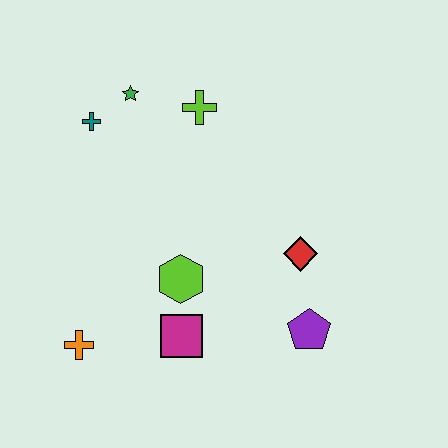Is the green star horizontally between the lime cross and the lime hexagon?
No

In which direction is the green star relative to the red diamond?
The green star is to the left of the red diamond.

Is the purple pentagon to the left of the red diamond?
No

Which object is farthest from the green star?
The purple pentagon is farthest from the green star.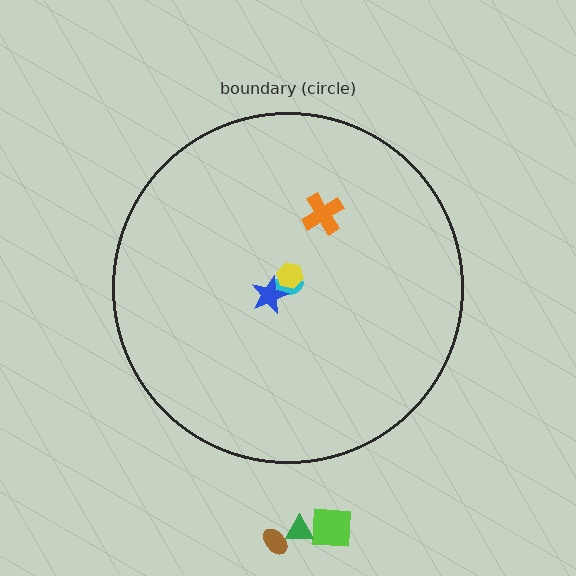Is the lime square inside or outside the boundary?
Outside.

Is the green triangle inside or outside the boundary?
Outside.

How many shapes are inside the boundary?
4 inside, 3 outside.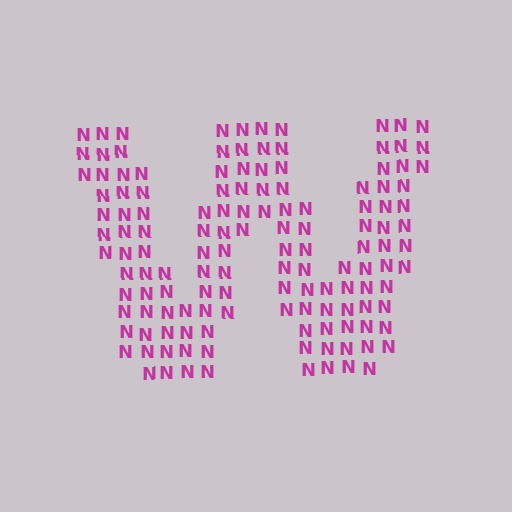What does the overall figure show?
The overall figure shows the letter W.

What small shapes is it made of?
It is made of small letter N's.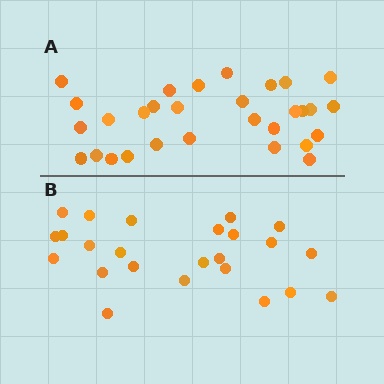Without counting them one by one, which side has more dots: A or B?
Region A (the top region) has more dots.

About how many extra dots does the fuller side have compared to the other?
Region A has about 6 more dots than region B.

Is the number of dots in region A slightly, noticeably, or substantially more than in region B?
Region A has noticeably more, but not dramatically so. The ratio is roughly 1.2 to 1.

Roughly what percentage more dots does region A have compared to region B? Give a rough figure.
About 25% more.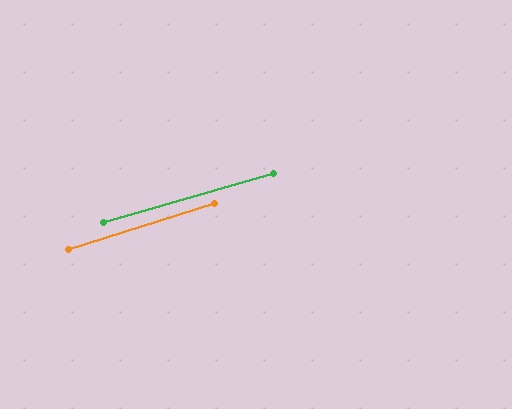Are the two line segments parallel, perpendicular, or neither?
Parallel — their directions differ by only 1.4°.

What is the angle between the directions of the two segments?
Approximately 1 degree.